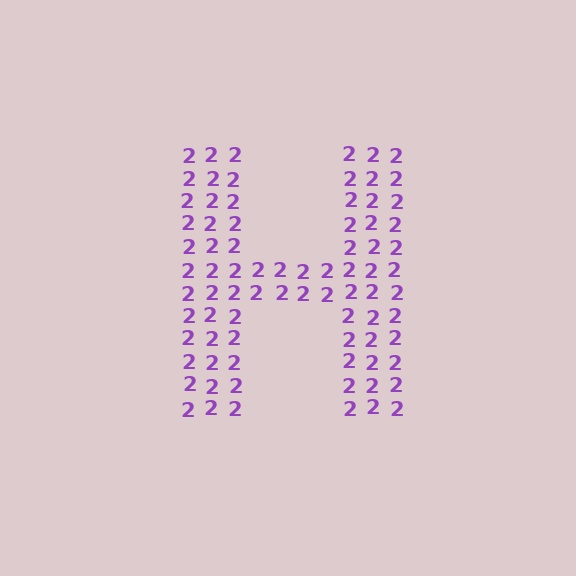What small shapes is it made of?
It is made of small digit 2's.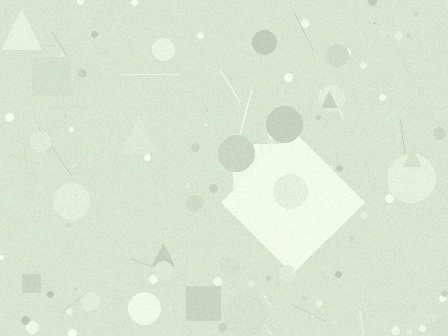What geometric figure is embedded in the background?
A diamond is embedded in the background.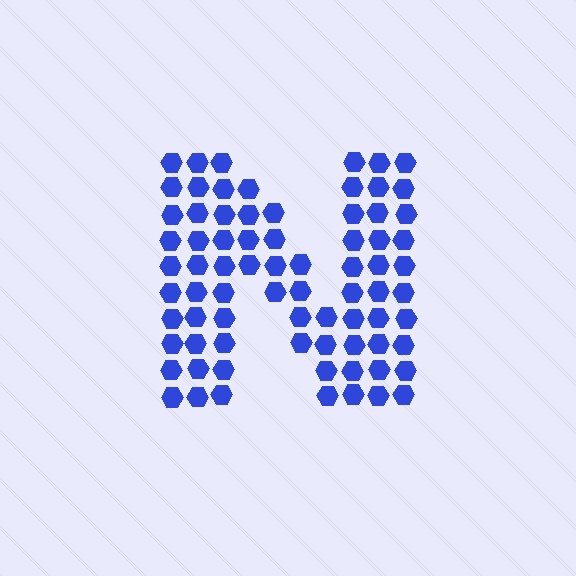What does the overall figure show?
The overall figure shows the letter N.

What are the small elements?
The small elements are hexagons.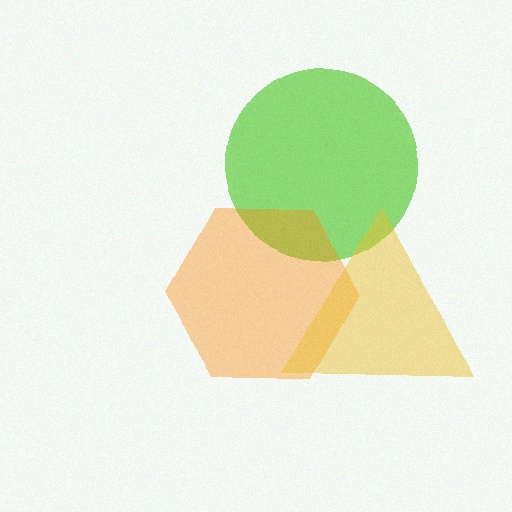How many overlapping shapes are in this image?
There are 3 overlapping shapes in the image.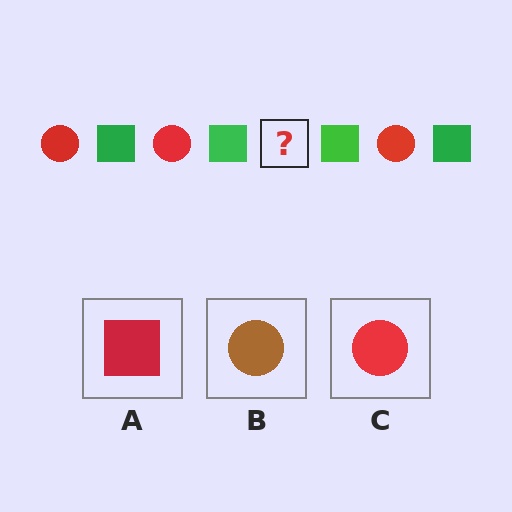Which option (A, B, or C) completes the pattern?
C.